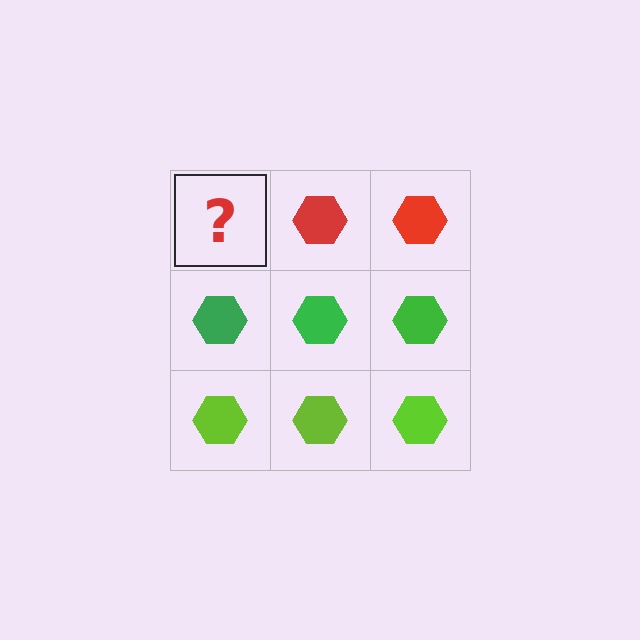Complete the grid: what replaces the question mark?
The question mark should be replaced with a red hexagon.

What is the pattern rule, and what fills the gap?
The rule is that each row has a consistent color. The gap should be filled with a red hexagon.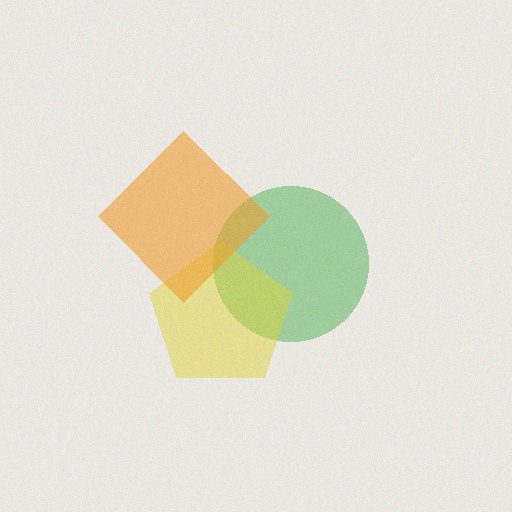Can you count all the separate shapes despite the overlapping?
Yes, there are 3 separate shapes.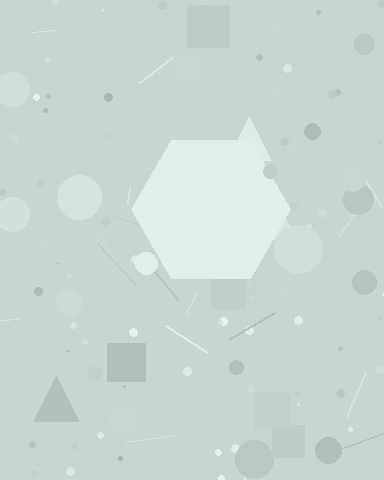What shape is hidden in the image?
A hexagon is hidden in the image.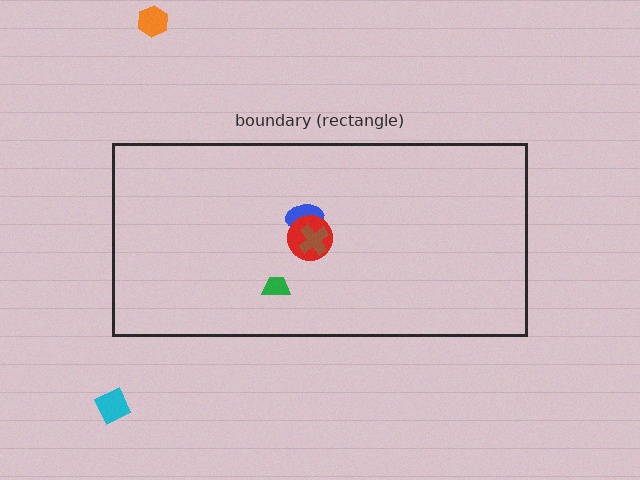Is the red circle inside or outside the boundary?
Inside.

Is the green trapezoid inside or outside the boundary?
Inside.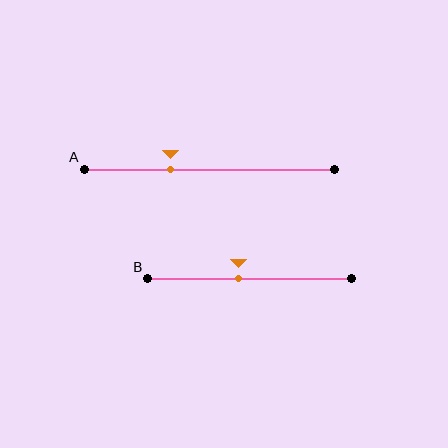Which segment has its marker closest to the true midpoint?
Segment B has its marker closest to the true midpoint.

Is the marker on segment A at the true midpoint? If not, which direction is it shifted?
No, the marker on segment A is shifted to the left by about 16% of the segment length.